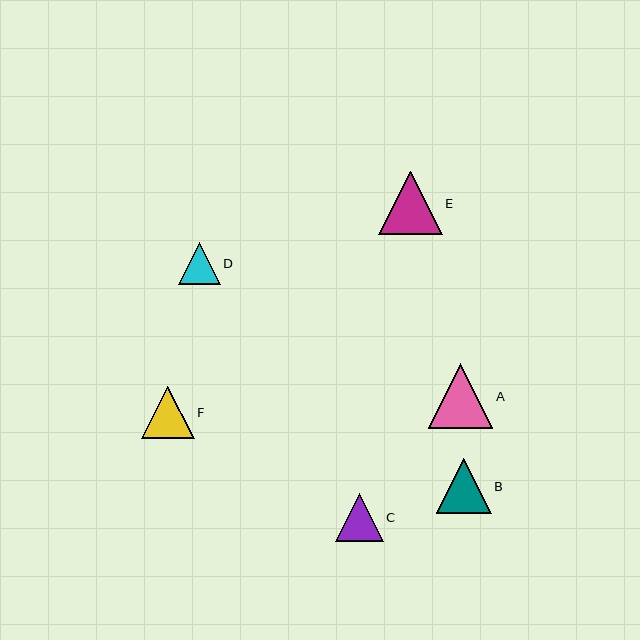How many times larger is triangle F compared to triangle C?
Triangle F is approximately 1.1 times the size of triangle C.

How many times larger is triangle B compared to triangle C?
Triangle B is approximately 1.2 times the size of triangle C.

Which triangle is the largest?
Triangle A is the largest with a size of approximately 65 pixels.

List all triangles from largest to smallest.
From largest to smallest: A, E, B, F, C, D.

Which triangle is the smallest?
Triangle D is the smallest with a size of approximately 42 pixels.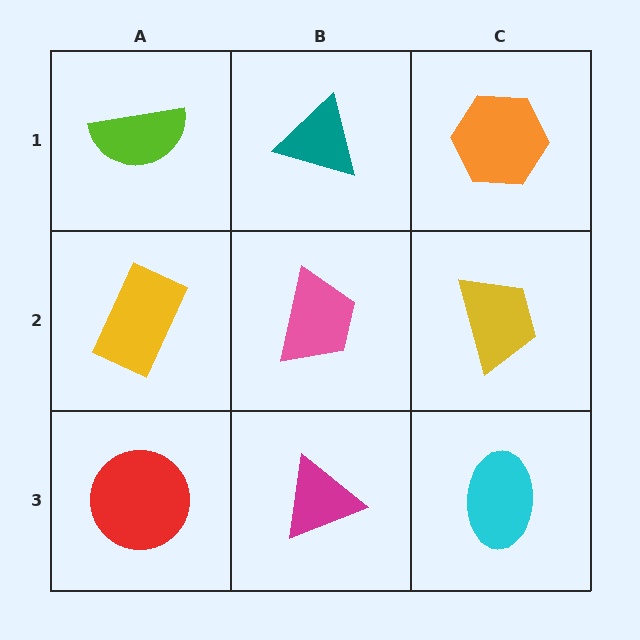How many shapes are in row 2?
3 shapes.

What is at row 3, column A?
A red circle.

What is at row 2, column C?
A yellow trapezoid.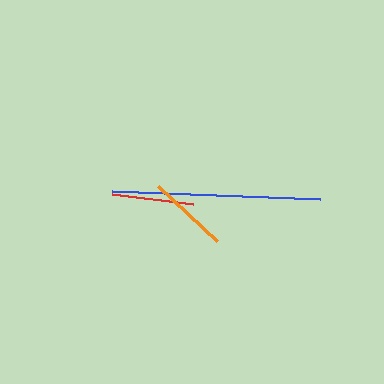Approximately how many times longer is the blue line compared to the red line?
The blue line is approximately 2.5 times the length of the red line.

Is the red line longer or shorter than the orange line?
The red line is longer than the orange line.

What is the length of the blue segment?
The blue segment is approximately 208 pixels long.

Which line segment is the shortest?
The orange line is the shortest at approximately 81 pixels.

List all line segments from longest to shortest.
From longest to shortest: blue, red, orange.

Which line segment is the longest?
The blue line is the longest at approximately 208 pixels.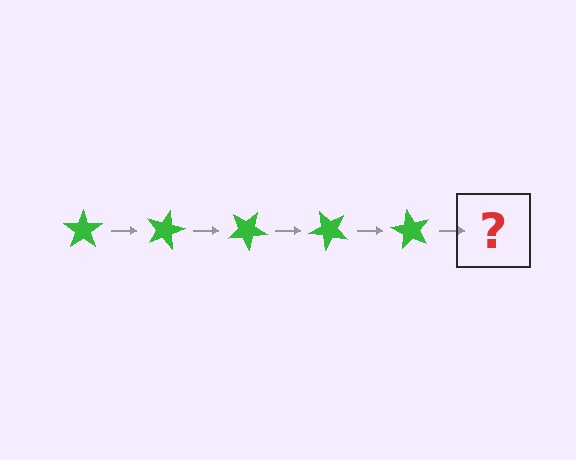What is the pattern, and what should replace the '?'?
The pattern is that the star rotates 15 degrees each step. The '?' should be a green star rotated 75 degrees.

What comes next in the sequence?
The next element should be a green star rotated 75 degrees.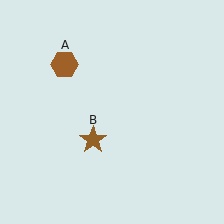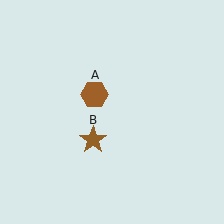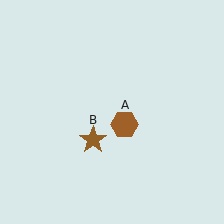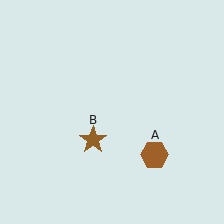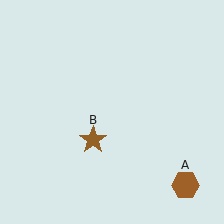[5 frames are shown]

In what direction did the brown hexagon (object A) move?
The brown hexagon (object A) moved down and to the right.